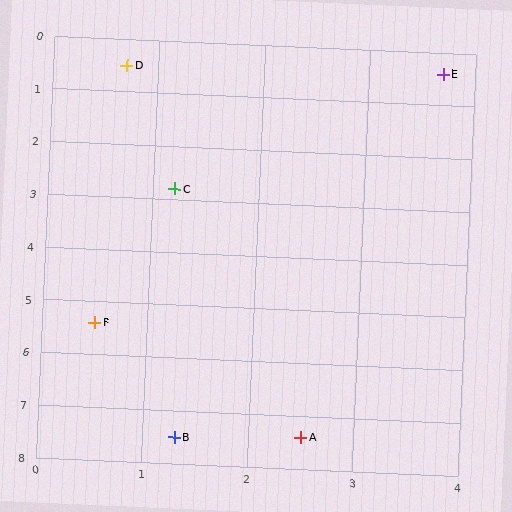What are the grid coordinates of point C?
Point C is at approximately (1.2, 2.8).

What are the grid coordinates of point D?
Point D is at approximately (0.7, 0.5).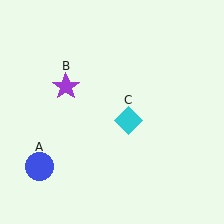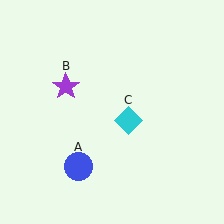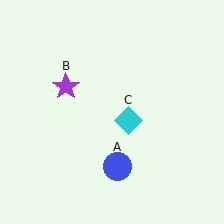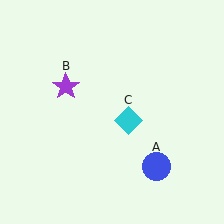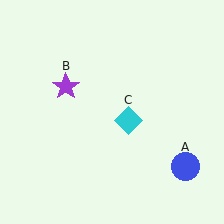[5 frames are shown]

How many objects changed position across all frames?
1 object changed position: blue circle (object A).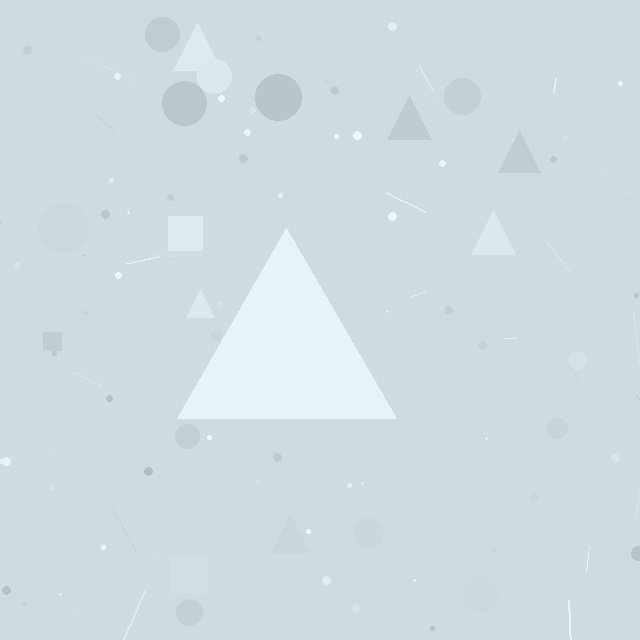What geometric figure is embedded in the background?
A triangle is embedded in the background.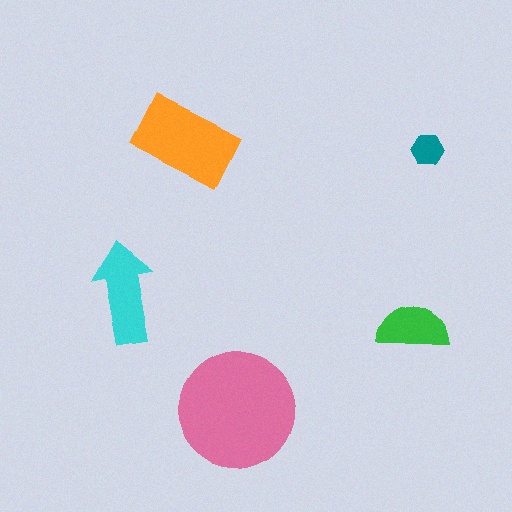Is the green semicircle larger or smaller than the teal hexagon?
Larger.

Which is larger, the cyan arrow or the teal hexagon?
The cyan arrow.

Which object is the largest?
The pink circle.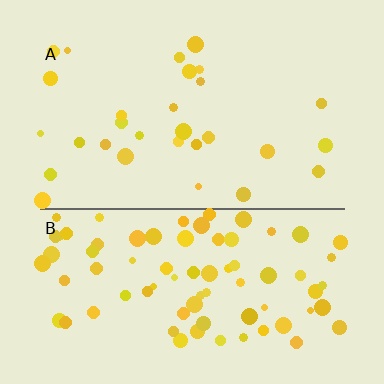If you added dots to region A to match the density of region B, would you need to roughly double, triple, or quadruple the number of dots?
Approximately triple.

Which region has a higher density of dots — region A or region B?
B (the bottom).